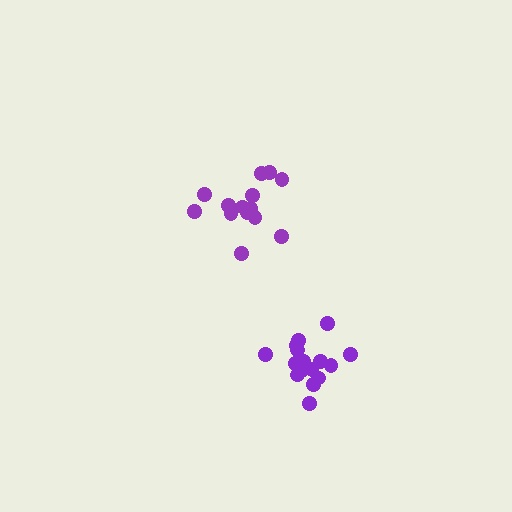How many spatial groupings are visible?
There are 2 spatial groupings.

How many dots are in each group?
Group 1: 14 dots, Group 2: 16 dots (30 total).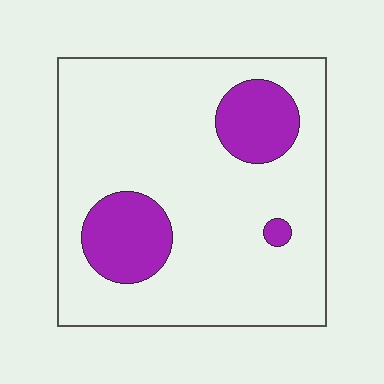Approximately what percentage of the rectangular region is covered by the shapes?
Approximately 20%.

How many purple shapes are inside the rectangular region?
3.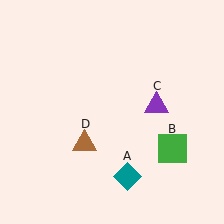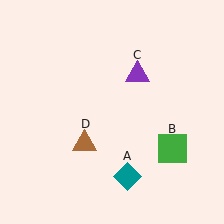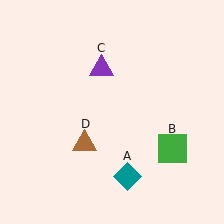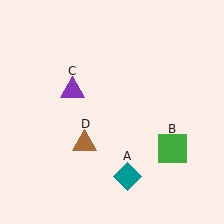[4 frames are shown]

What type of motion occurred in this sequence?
The purple triangle (object C) rotated counterclockwise around the center of the scene.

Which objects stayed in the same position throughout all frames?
Teal diamond (object A) and green square (object B) and brown triangle (object D) remained stationary.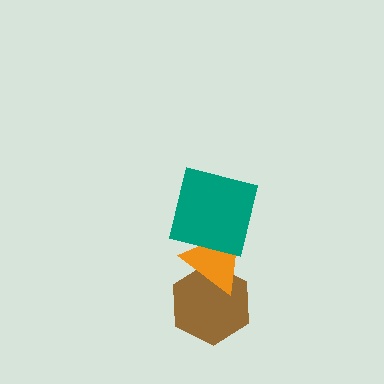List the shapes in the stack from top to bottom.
From top to bottom: the teal square, the orange triangle, the brown hexagon.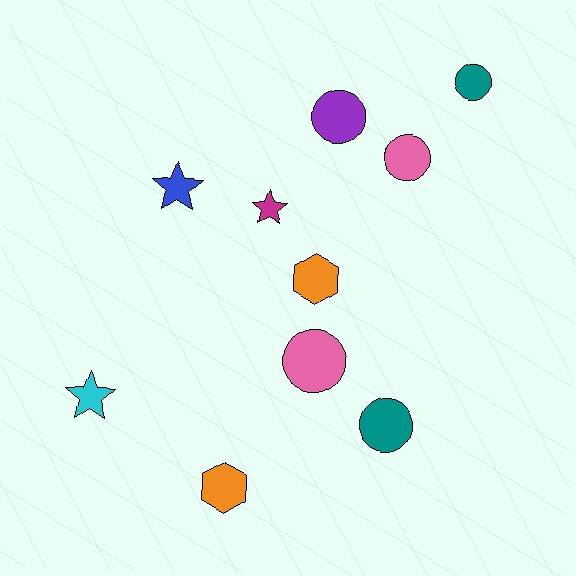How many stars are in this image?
There are 3 stars.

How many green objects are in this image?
There are no green objects.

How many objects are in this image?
There are 10 objects.